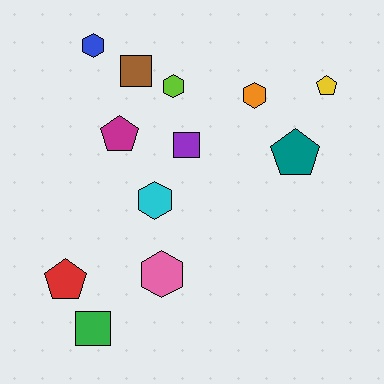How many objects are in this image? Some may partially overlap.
There are 12 objects.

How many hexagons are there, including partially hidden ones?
There are 5 hexagons.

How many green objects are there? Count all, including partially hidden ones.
There is 1 green object.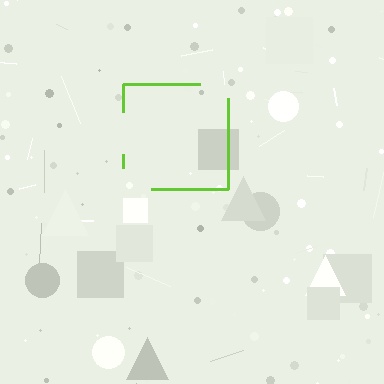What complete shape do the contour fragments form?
The contour fragments form a square.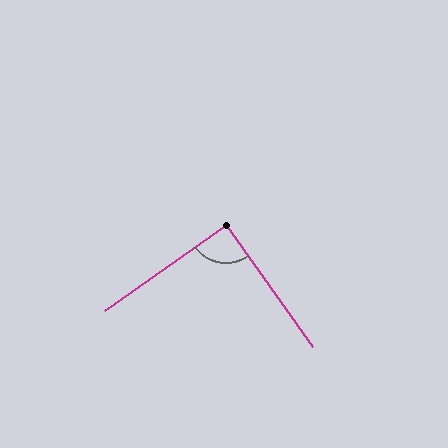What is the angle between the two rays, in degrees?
Approximately 90 degrees.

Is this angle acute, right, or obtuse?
It is approximately a right angle.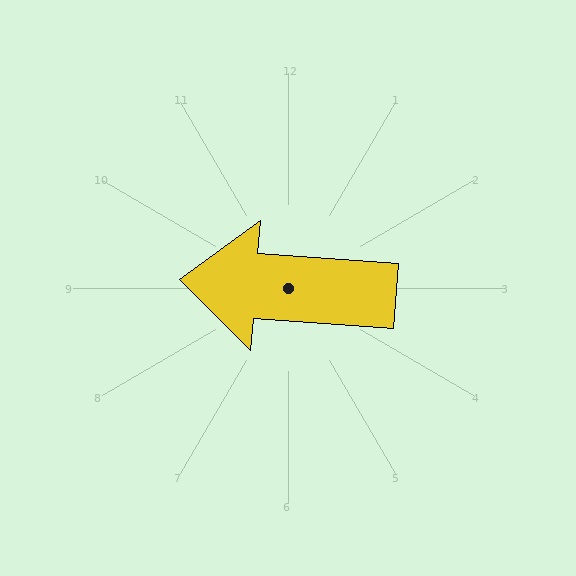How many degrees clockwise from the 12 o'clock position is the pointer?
Approximately 274 degrees.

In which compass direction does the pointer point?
West.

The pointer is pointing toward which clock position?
Roughly 9 o'clock.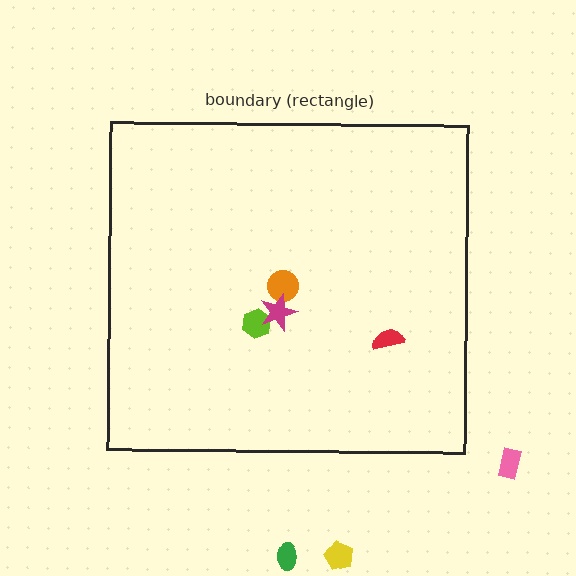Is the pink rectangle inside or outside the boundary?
Outside.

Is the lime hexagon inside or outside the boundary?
Inside.